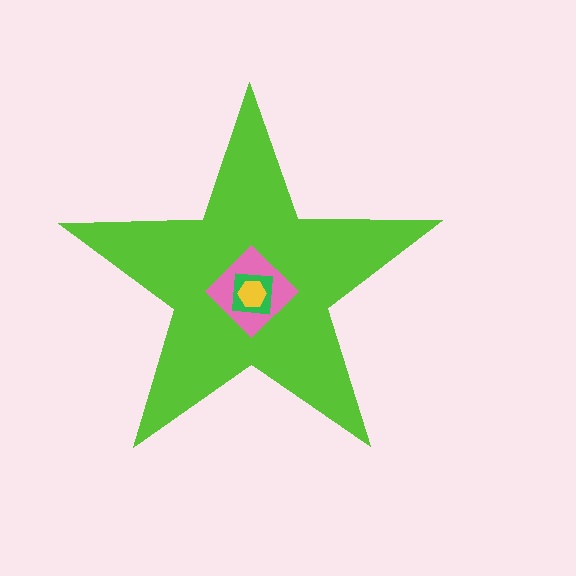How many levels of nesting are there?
4.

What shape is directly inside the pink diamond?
The green square.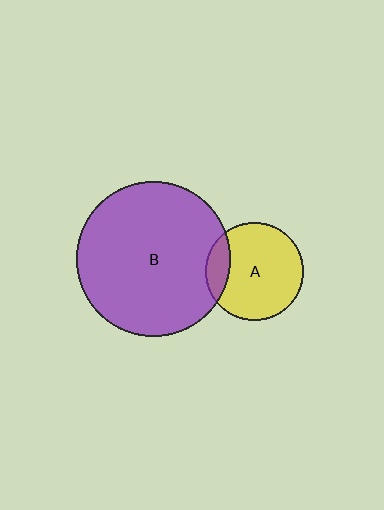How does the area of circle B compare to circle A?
Approximately 2.5 times.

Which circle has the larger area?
Circle B (purple).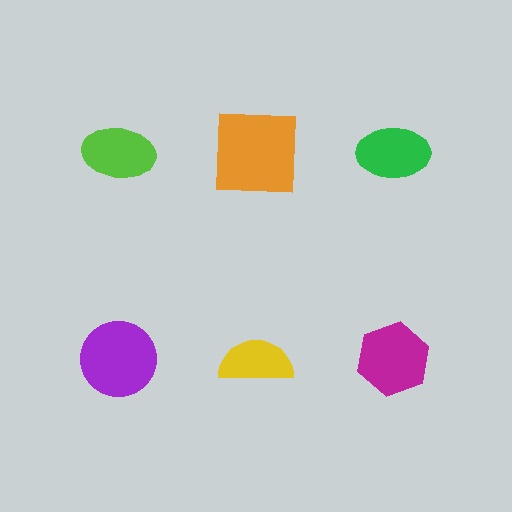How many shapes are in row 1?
3 shapes.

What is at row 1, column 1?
A lime ellipse.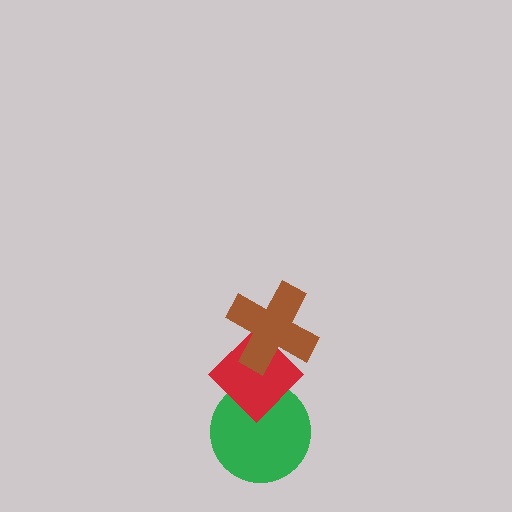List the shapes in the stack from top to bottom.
From top to bottom: the brown cross, the red diamond, the green circle.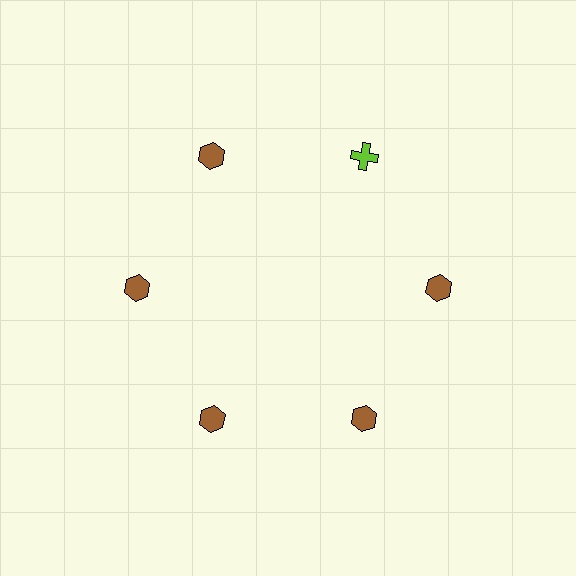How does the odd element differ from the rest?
It differs in both color (lime instead of brown) and shape (cross instead of hexagon).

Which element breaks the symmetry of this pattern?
The lime cross at roughly the 1 o'clock position breaks the symmetry. All other shapes are brown hexagons.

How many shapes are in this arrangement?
There are 6 shapes arranged in a ring pattern.